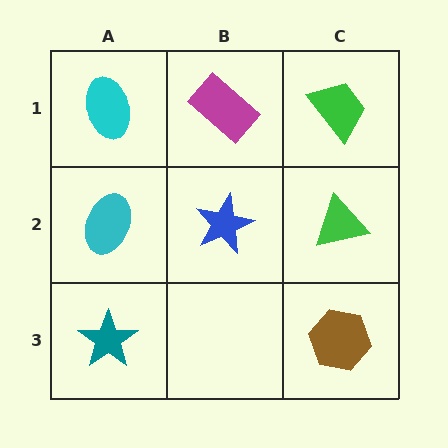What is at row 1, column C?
A green trapezoid.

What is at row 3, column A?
A teal star.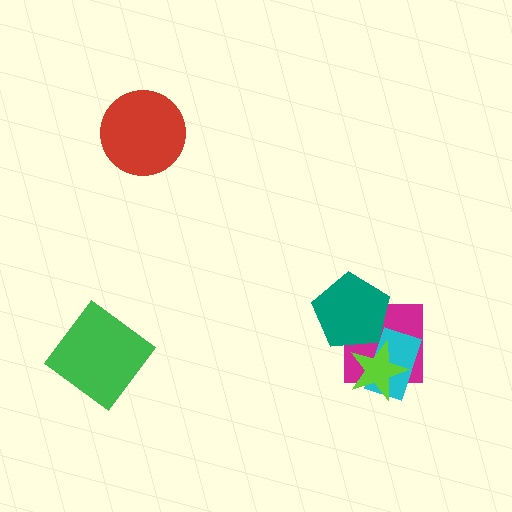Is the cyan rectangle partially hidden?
Yes, it is partially covered by another shape.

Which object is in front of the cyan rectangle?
The lime star is in front of the cyan rectangle.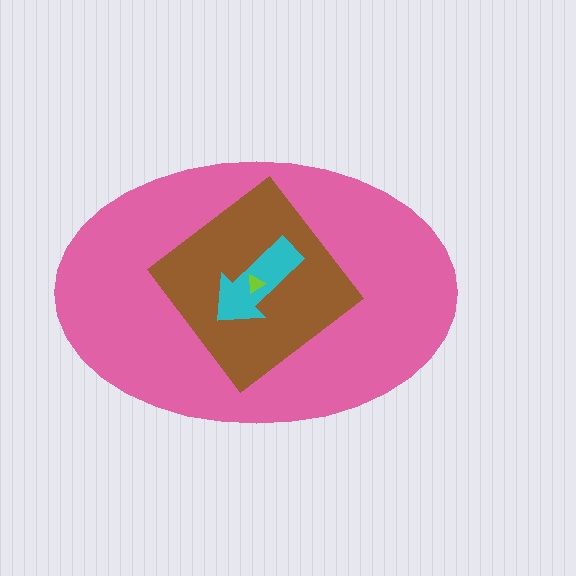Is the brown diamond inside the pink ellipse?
Yes.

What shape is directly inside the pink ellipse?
The brown diamond.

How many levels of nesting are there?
4.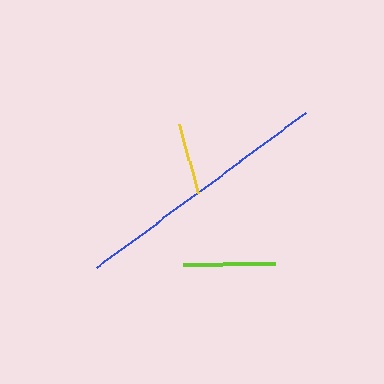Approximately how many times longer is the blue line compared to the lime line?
The blue line is approximately 2.8 times the length of the lime line.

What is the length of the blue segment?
The blue segment is approximately 259 pixels long.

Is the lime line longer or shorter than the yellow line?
The lime line is longer than the yellow line.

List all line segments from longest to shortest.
From longest to shortest: blue, lime, yellow.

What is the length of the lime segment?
The lime segment is approximately 92 pixels long.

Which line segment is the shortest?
The yellow line is the shortest at approximately 71 pixels.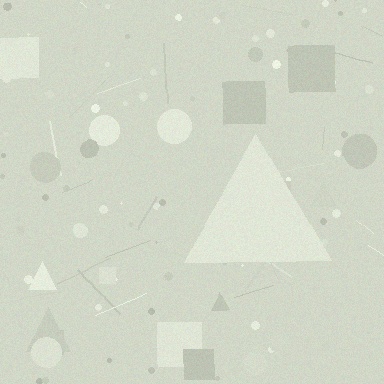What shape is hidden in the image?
A triangle is hidden in the image.